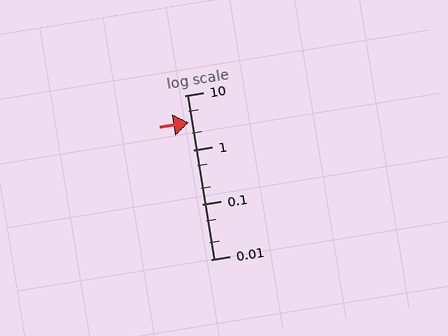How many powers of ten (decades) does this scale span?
The scale spans 3 decades, from 0.01 to 10.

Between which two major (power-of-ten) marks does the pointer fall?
The pointer is between 1 and 10.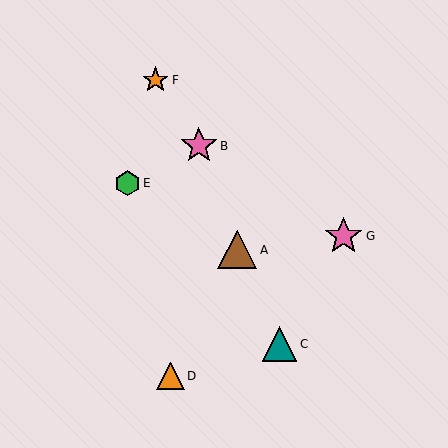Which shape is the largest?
The brown triangle (labeled A) is the largest.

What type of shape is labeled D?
Shape D is an orange triangle.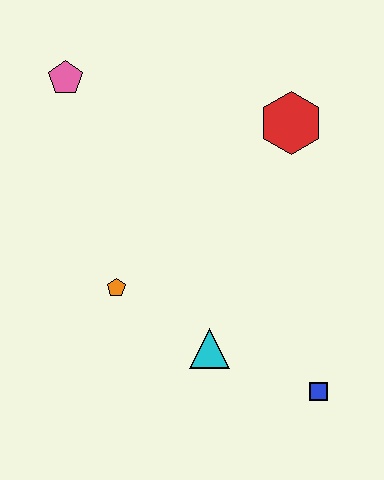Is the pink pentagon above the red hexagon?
Yes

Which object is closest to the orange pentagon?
The cyan triangle is closest to the orange pentagon.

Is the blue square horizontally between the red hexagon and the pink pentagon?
No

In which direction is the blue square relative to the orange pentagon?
The blue square is to the right of the orange pentagon.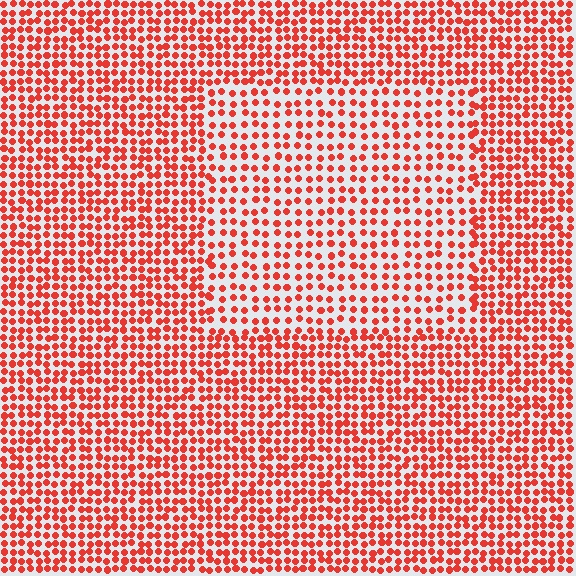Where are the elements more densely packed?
The elements are more densely packed outside the rectangle boundary.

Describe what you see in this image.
The image contains small red elements arranged at two different densities. A rectangle-shaped region is visible where the elements are less densely packed than the surrounding area.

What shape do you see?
I see a rectangle.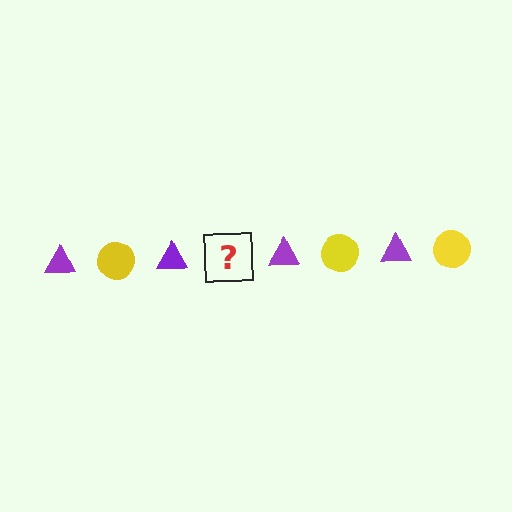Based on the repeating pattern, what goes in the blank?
The blank should be a yellow circle.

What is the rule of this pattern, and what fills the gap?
The rule is that the pattern alternates between purple triangle and yellow circle. The gap should be filled with a yellow circle.